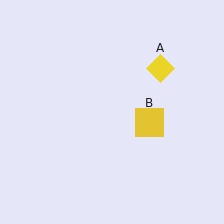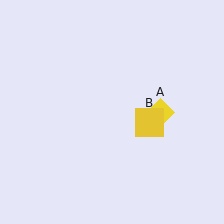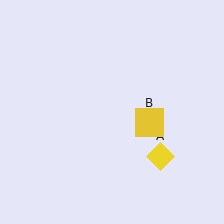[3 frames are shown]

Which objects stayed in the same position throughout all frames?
Yellow square (object B) remained stationary.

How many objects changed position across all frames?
1 object changed position: yellow diamond (object A).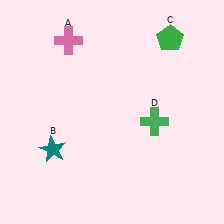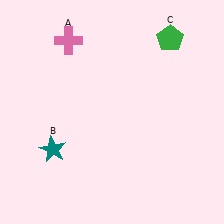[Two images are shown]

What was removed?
The green cross (D) was removed in Image 2.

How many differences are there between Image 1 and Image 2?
There is 1 difference between the two images.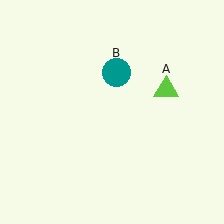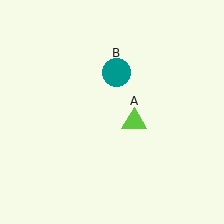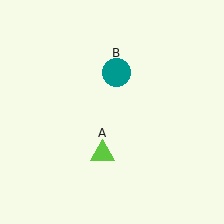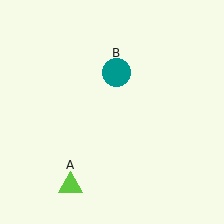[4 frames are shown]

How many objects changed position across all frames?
1 object changed position: lime triangle (object A).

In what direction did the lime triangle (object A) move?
The lime triangle (object A) moved down and to the left.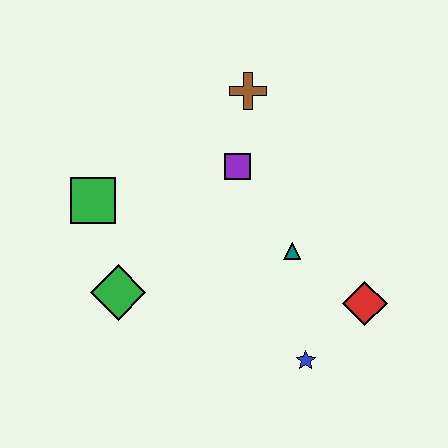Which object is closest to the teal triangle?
The red diamond is closest to the teal triangle.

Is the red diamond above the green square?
No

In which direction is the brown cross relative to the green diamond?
The brown cross is above the green diamond.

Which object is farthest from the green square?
The red diamond is farthest from the green square.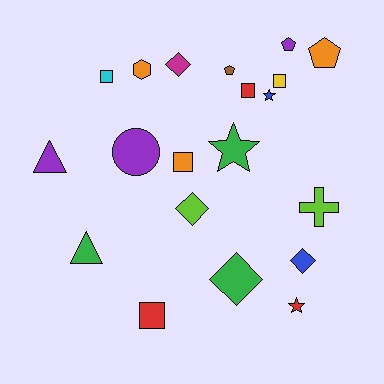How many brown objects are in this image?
There is 1 brown object.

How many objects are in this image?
There are 20 objects.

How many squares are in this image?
There are 5 squares.